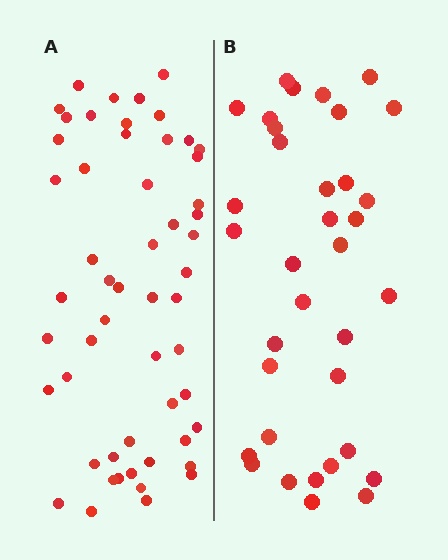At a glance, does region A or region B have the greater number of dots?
Region A (the left region) has more dots.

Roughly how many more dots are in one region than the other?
Region A has approximately 20 more dots than region B.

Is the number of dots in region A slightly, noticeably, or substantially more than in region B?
Region A has substantially more. The ratio is roughly 1.5 to 1.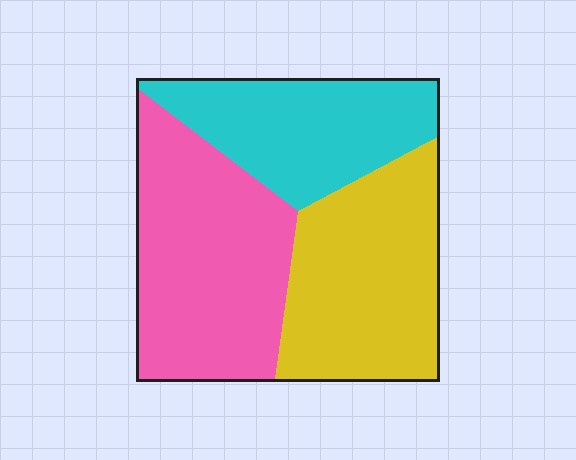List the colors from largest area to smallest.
From largest to smallest: pink, yellow, cyan.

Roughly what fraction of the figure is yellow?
Yellow covers 34% of the figure.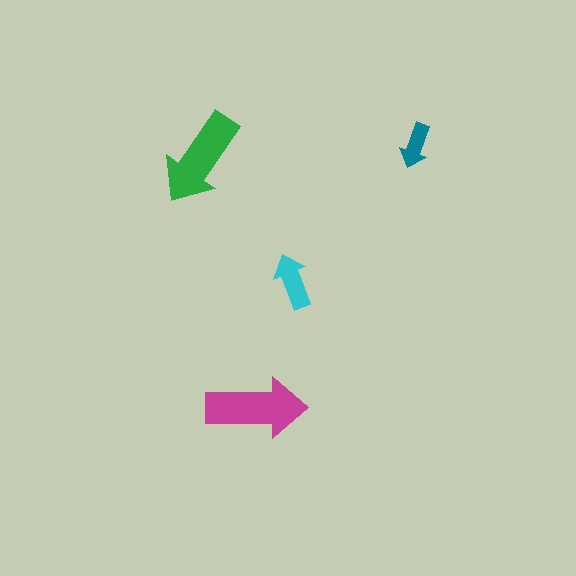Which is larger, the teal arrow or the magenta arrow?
The magenta one.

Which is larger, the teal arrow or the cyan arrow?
The cyan one.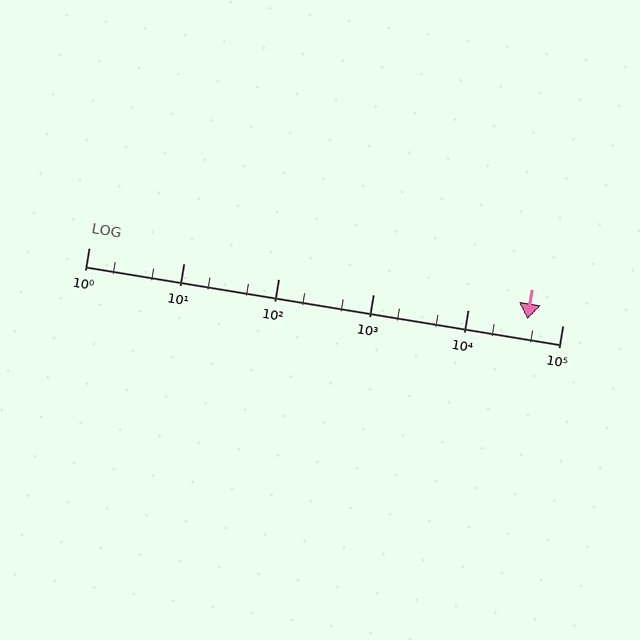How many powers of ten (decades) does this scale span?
The scale spans 5 decades, from 1 to 100000.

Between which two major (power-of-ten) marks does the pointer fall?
The pointer is between 10000 and 100000.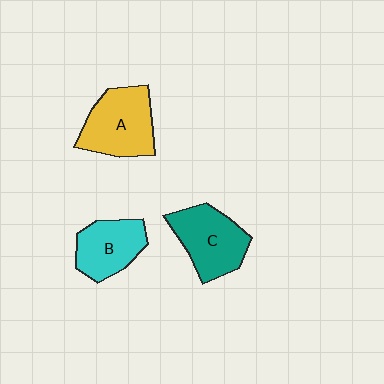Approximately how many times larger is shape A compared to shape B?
Approximately 1.3 times.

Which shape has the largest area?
Shape A (yellow).